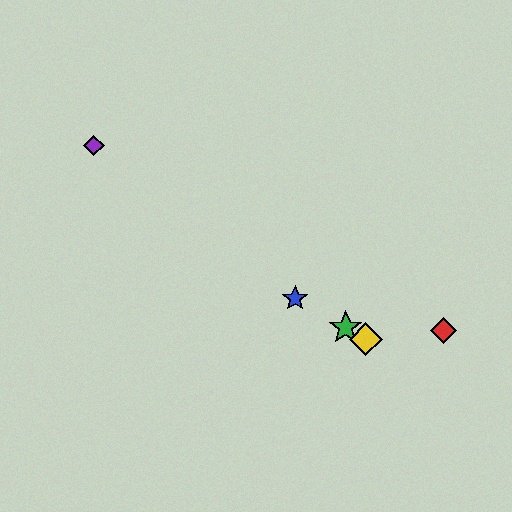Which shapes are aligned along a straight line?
The blue star, the green star, the yellow diamond are aligned along a straight line.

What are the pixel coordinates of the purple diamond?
The purple diamond is at (94, 145).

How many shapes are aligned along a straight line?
3 shapes (the blue star, the green star, the yellow diamond) are aligned along a straight line.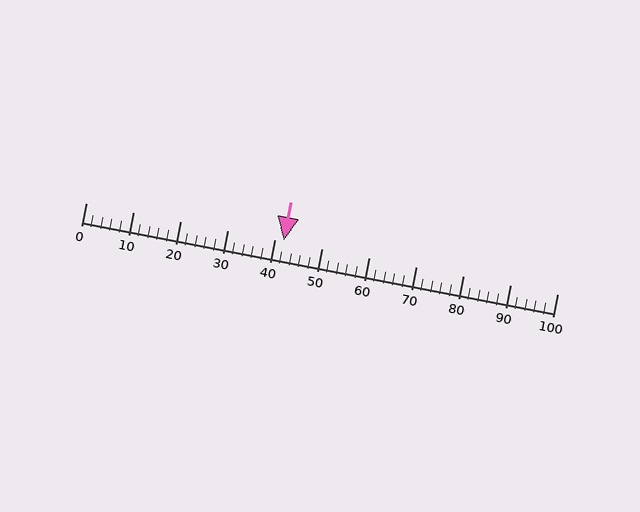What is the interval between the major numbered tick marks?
The major tick marks are spaced 10 units apart.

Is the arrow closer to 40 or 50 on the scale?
The arrow is closer to 40.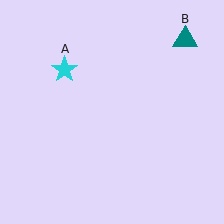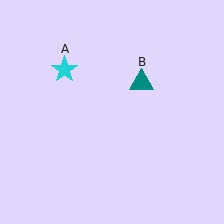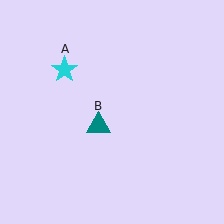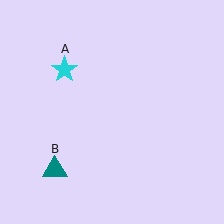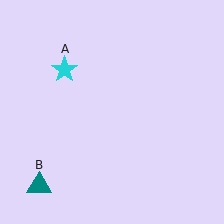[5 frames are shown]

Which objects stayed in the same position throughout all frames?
Cyan star (object A) remained stationary.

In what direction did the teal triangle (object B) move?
The teal triangle (object B) moved down and to the left.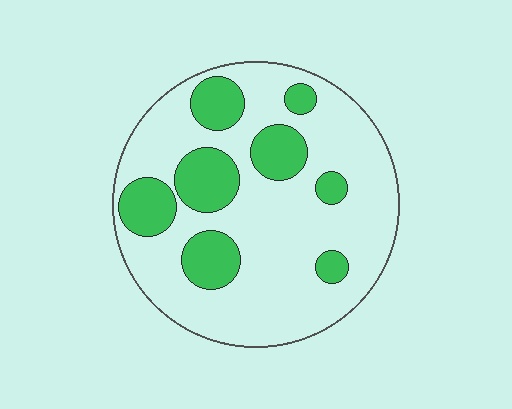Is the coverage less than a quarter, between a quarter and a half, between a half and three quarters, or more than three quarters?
Between a quarter and a half.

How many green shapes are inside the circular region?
8.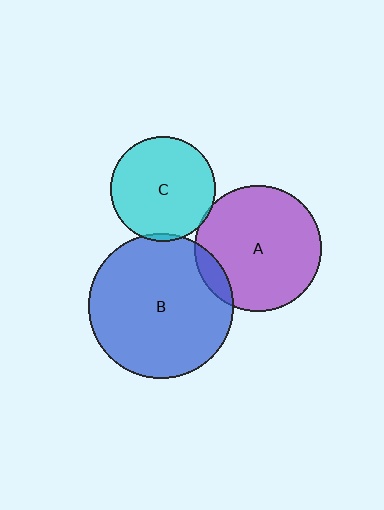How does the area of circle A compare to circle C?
Approximately 1.4 times.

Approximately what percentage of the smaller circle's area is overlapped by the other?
Approximately 5%.